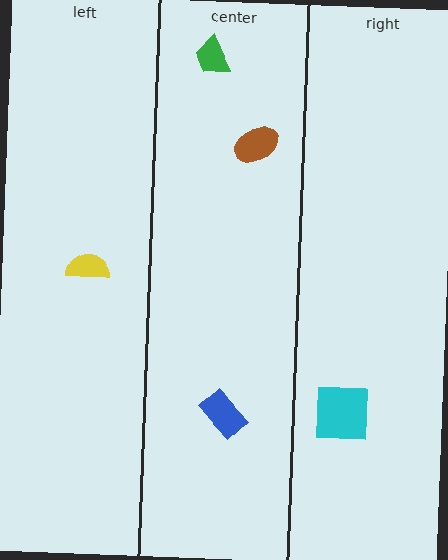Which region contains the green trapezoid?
The center region.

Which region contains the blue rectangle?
The center region.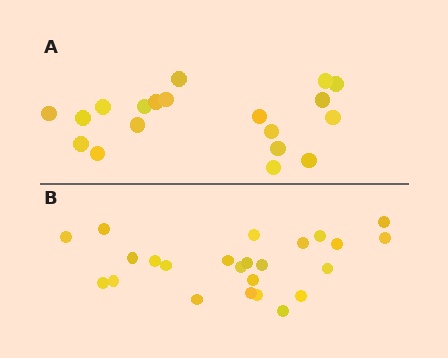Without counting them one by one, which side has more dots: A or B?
Region B (the bottom region) has more dots.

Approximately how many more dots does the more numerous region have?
Region B has about 5 more dots than region A.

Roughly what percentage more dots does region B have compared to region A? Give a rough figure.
About 25% more.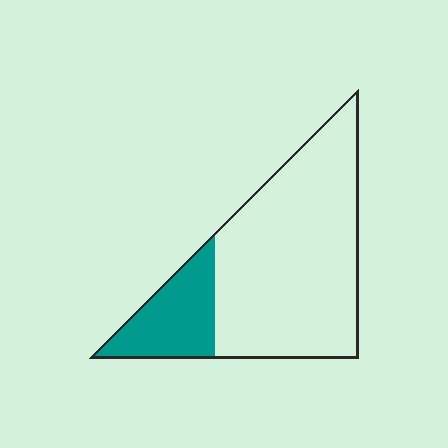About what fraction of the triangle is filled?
About one fifth (1/5).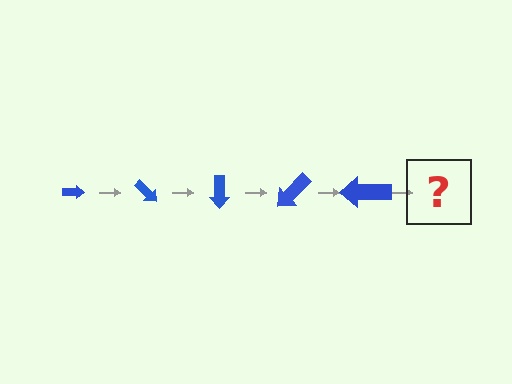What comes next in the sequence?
The next element should be an arrow, larger than the previous one and rotated 225 degrees from the start.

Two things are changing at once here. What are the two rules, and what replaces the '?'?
The two rules are that the arrow grows larger each step and it rotates 45 degrees each step. The '?' should be an arrow, larger than the previous one and rotated 225 degrees from the start.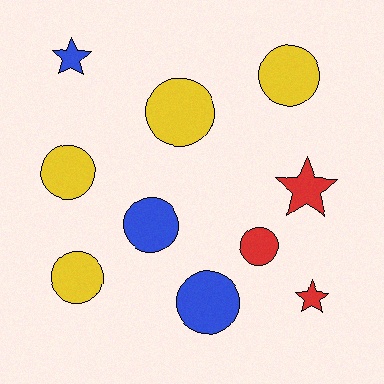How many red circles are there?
There is 1 red circle.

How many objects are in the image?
There are 10 objects.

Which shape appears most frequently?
Circle, with 7 objects.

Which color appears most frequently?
Yellow, with 4 objects.